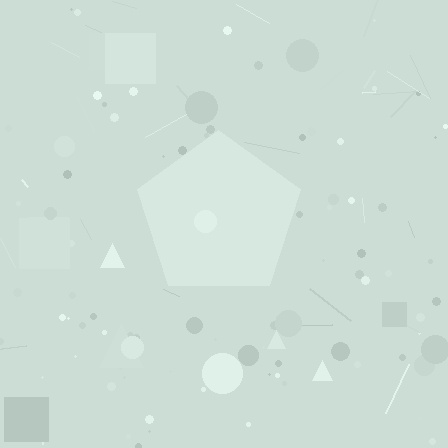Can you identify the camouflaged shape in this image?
The camouflaged shape is a pentagon.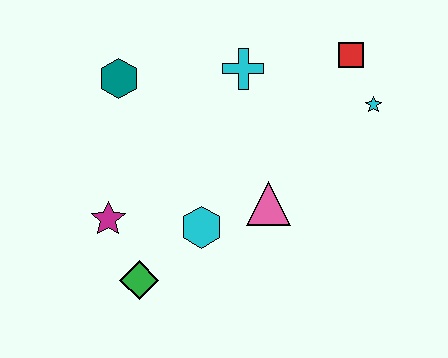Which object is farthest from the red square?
The green diamond is farthest from the red square.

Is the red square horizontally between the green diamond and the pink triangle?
No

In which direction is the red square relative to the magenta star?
The red square is to the right of the magenta star.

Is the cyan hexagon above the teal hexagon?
No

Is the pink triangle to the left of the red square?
Yes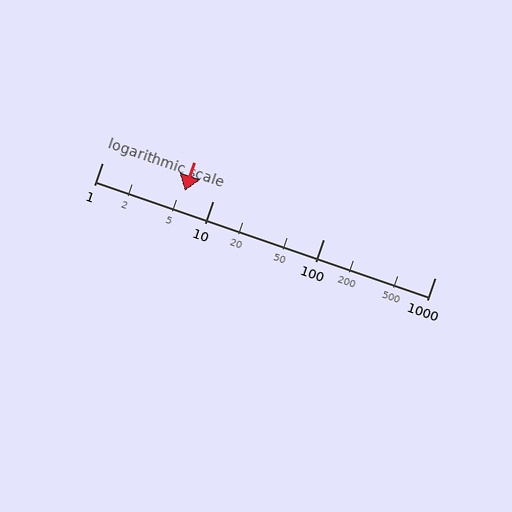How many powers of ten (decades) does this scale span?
The scale spans 3 decades, from 1 to 1000.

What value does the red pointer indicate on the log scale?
The pointer indicates approximately 5.6.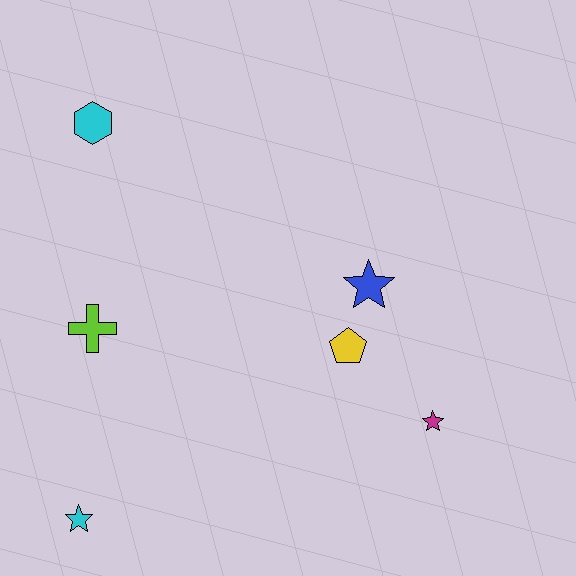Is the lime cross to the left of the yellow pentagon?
Yes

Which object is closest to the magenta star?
The yellow pentagon is closest to the magenta star.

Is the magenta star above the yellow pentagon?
No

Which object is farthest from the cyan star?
The cyan hexagon is farthest from the cyan star.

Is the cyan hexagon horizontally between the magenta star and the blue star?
No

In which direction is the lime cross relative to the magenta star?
The lime cross is to the left of the magenta star.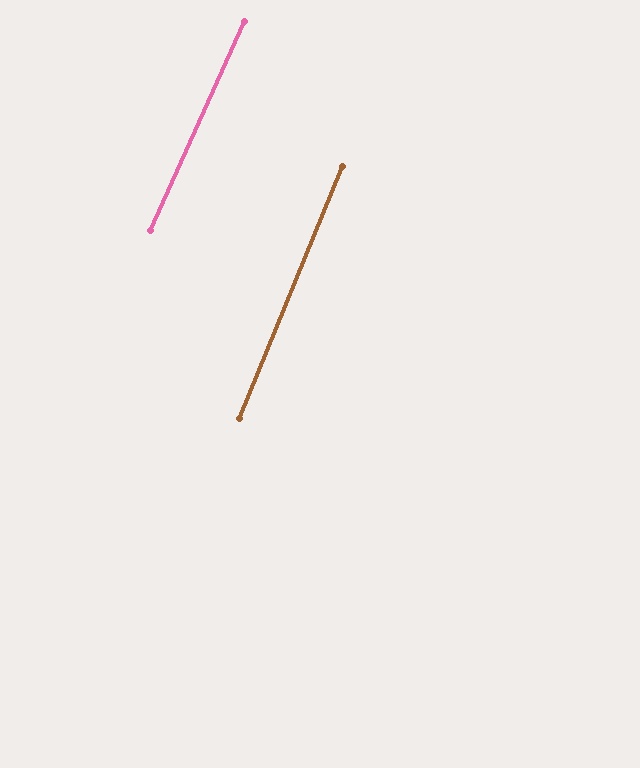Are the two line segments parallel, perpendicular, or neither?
Parallel — their directions differ by only 1.9°.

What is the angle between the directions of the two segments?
Approximately 2 degrees.